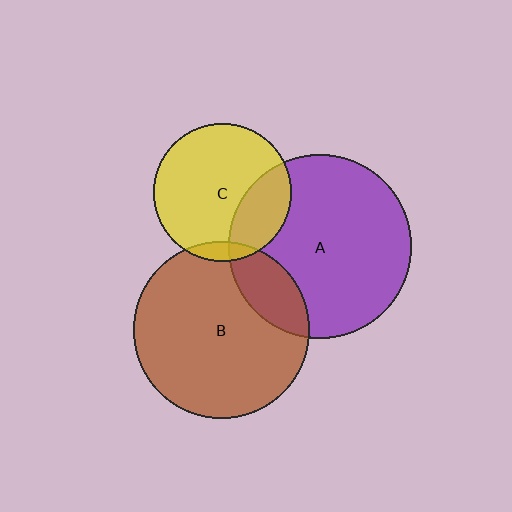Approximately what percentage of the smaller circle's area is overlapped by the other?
Approximately 5%.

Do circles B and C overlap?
Yes.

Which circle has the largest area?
Circle A (purple).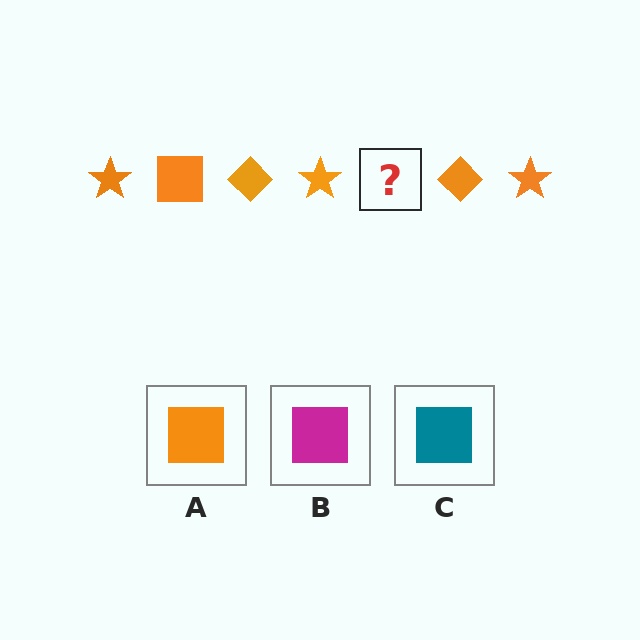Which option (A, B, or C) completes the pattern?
A.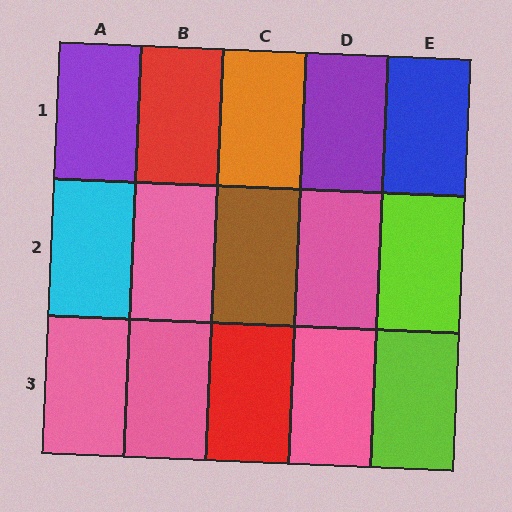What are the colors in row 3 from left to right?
Pink, pink, red, pink, lime.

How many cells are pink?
5 cells are pink.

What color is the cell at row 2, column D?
Pink.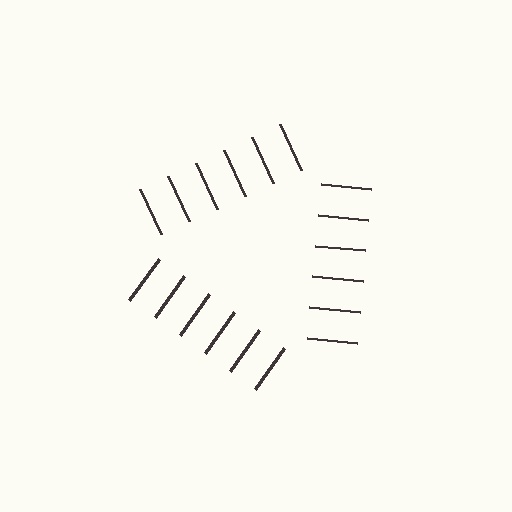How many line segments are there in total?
18 — 6 along each of the 3 edges.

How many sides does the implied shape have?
3 sides — the line-ends trace a triangle.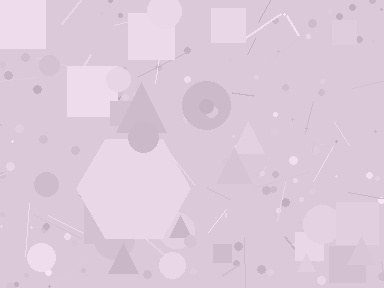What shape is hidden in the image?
A hexagon is hidden in the image.